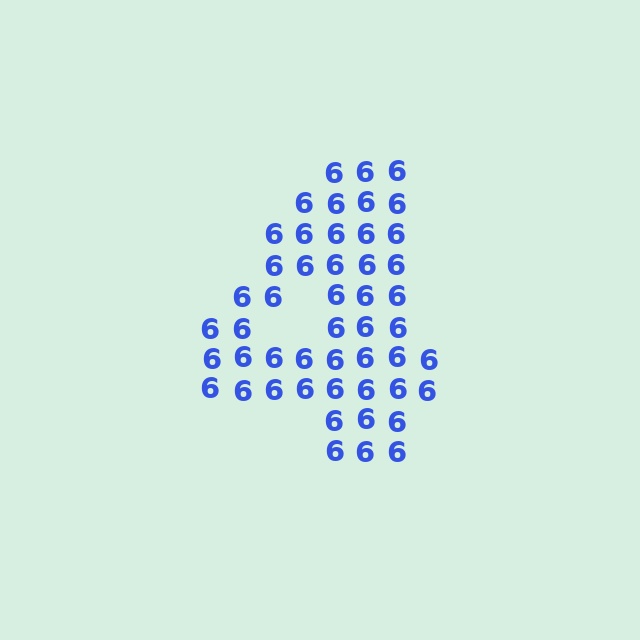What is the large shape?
The large shape is the digit 4.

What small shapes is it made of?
It is made of small digit 6's.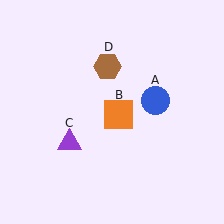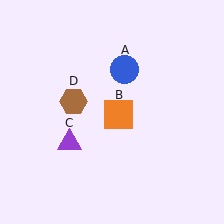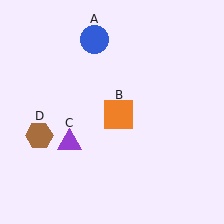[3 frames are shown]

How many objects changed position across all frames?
2 objects changed position: blue circle (object A), brown hexagon (object D).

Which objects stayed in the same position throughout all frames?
Orange square (object B) and purple triangle (object C) remained stationary.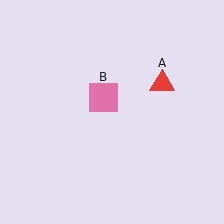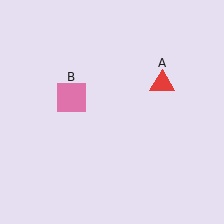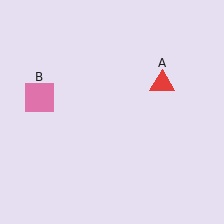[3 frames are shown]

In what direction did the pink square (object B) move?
The pink square (object B) moved left.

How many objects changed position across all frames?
1 object changed position: pink square (object B).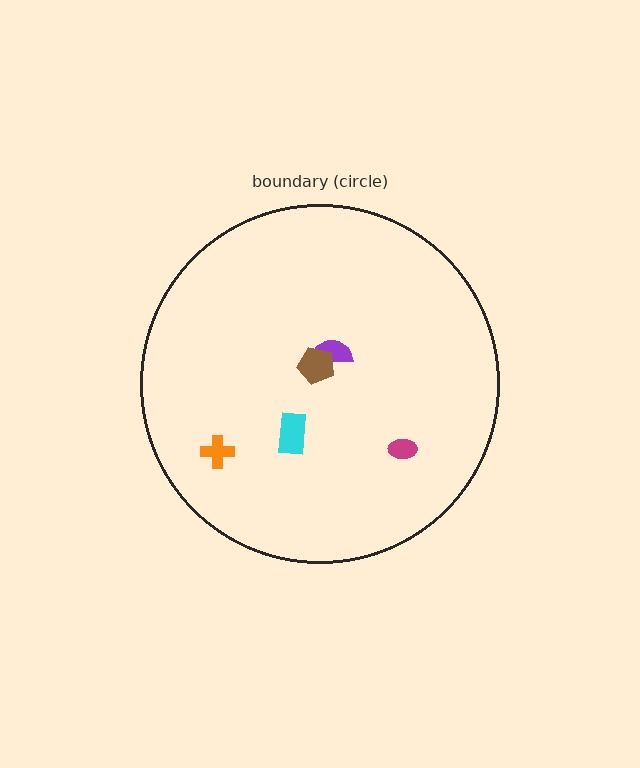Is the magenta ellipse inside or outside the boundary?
Inside.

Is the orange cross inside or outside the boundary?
Inside.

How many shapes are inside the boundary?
5 inside, 0 outside.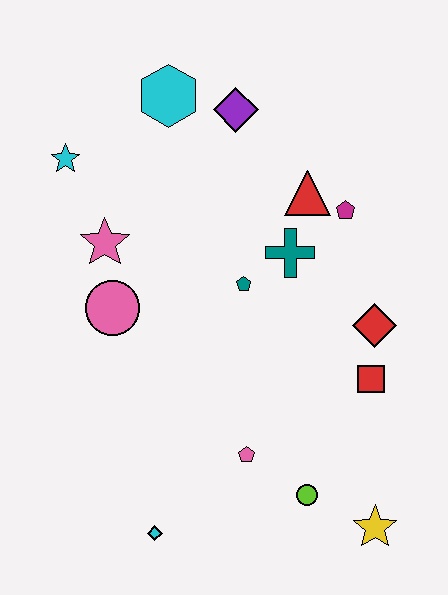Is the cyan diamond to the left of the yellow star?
Yes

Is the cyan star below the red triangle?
No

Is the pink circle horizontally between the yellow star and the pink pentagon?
No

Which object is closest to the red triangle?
The magenta pentagon is closest to the red triangle.